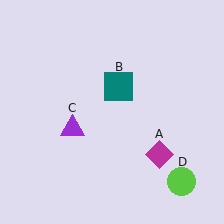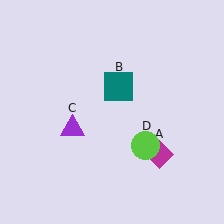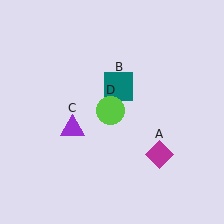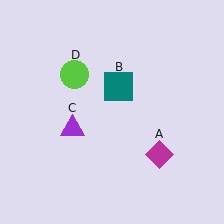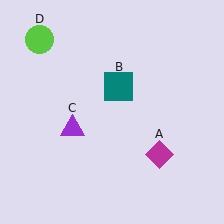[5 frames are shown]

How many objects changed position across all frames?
1 object changed position: lime circle (object D).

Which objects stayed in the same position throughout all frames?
Magenta diamond (object A) and teal square (object B) and purple triangle (object C) remained stationary.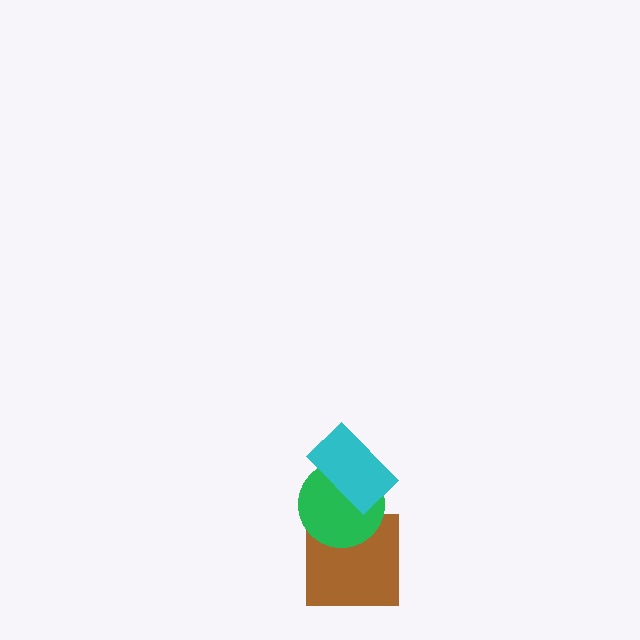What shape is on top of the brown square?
The green circle is on top of the brown square.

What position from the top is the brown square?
The brown square is 3rd from the top.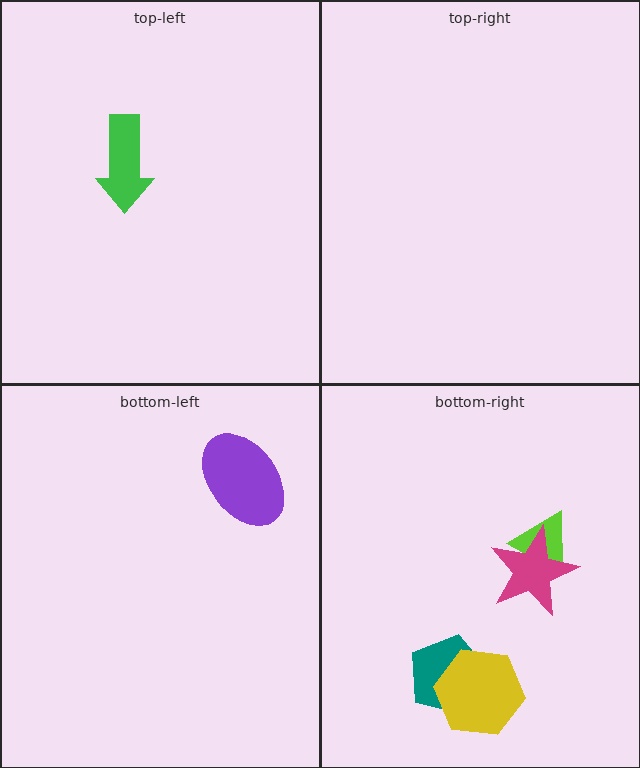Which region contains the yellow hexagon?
The bottom-right region.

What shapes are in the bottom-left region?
The purple ellipse.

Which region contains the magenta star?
The bottom-right region.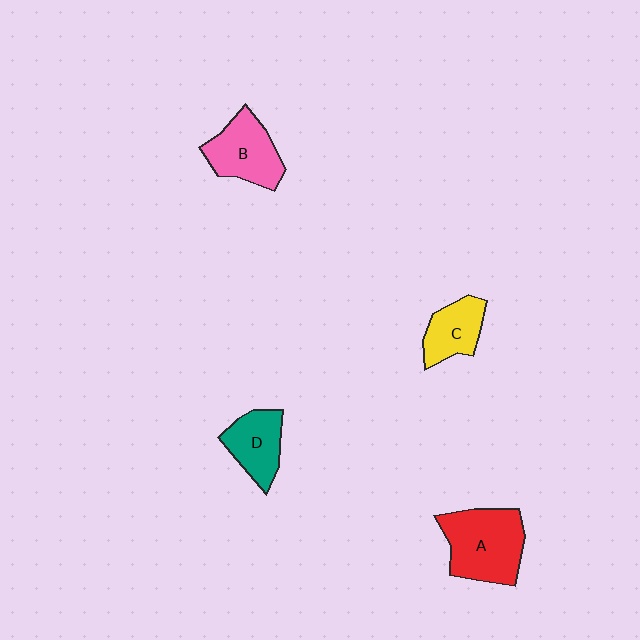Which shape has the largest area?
Shape A (red).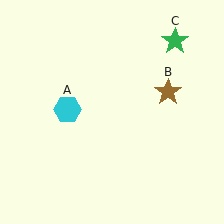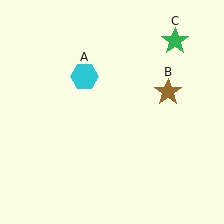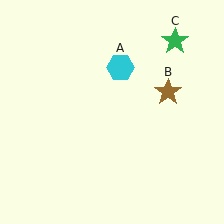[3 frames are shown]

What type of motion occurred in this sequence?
The cyan hexagon (object A) rotated clockwise around the center of the scene.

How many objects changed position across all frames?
1 object changed position: cyan hexagon (object A).